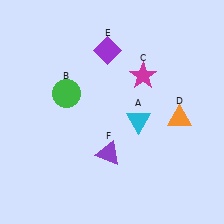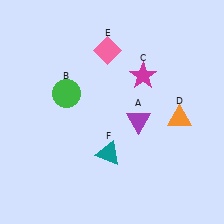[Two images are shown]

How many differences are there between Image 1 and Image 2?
There are 3 differences between the two images.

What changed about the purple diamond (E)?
In Image 1, E is purple. In Image 2, it changed to pink.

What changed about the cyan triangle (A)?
In Image 1, A is cyan. In Image 2, it changed to purple.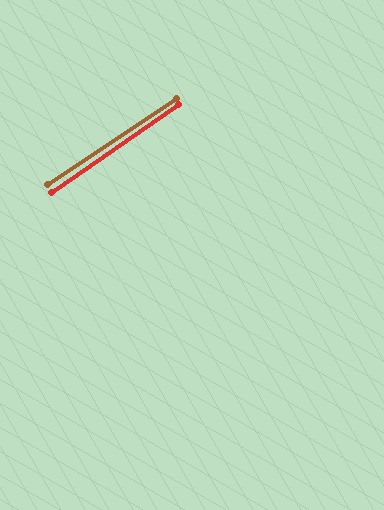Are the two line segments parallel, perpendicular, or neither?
Parallel — their directions differ by only 1.0°.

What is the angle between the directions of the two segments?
Approximately 1 degree.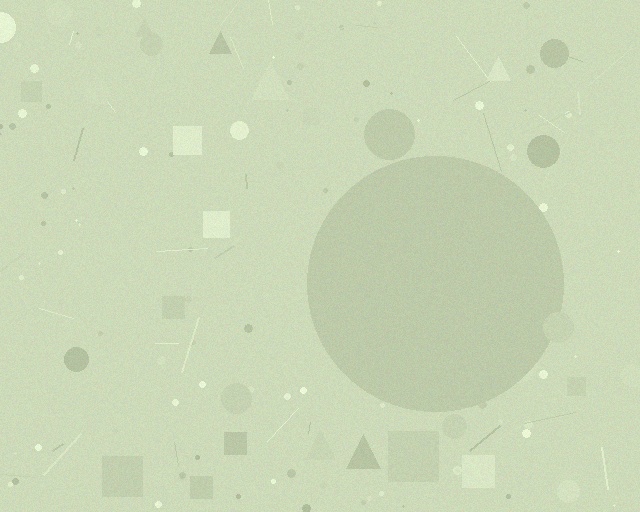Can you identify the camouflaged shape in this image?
The camouflaged shape is a circle.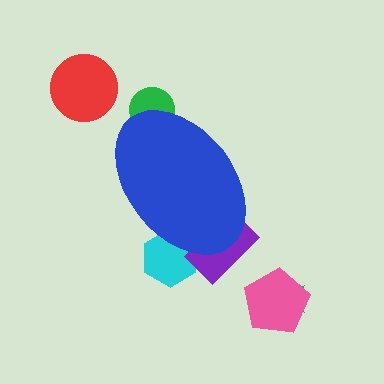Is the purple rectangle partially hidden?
Yes, the purple rectangle is partially hidden behind the blue ellipse.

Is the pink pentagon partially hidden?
No, the pink pentagon is fully visible.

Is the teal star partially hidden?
No, the teal star is fully visible.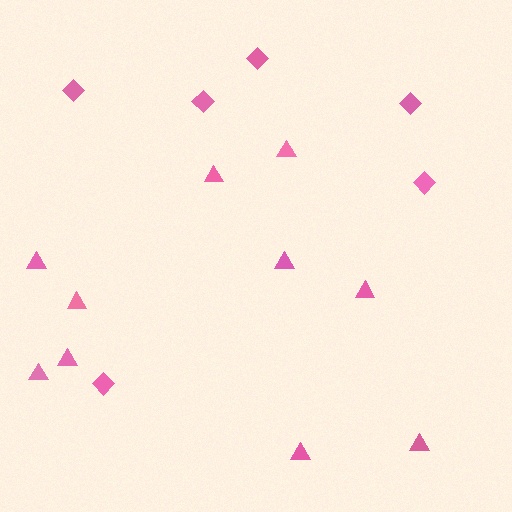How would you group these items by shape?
There are 2 groups: one group of triangles (10) and one group of diamonds (6).